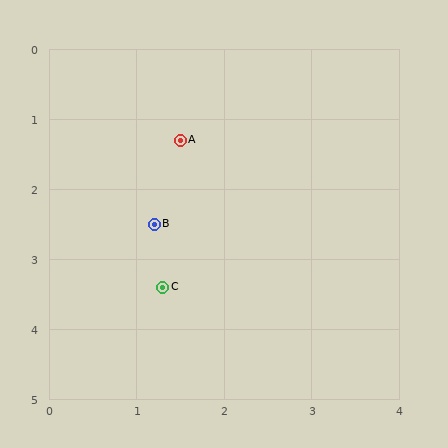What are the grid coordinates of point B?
Point B is at approximately (1.2, 2.5).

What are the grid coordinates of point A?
Point A is at approximately (1.5, 1.3).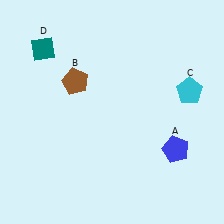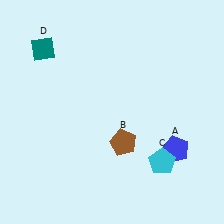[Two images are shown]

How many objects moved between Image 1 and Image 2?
2 objects moved between the two images.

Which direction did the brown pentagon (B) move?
The brown pentagon (B) moved down.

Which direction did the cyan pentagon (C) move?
The cyan pentagon (C) moved down.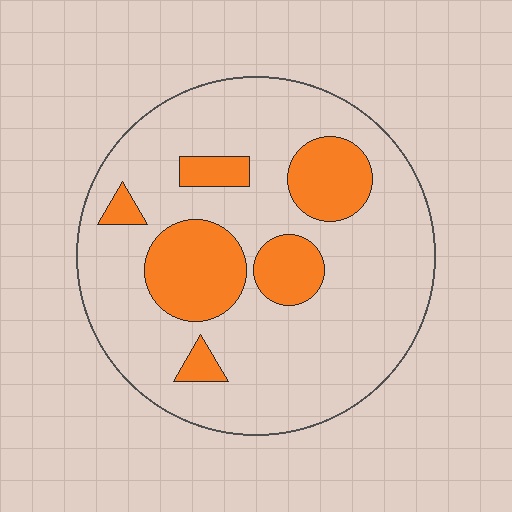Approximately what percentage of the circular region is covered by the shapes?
Approximately 20%.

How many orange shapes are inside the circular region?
6.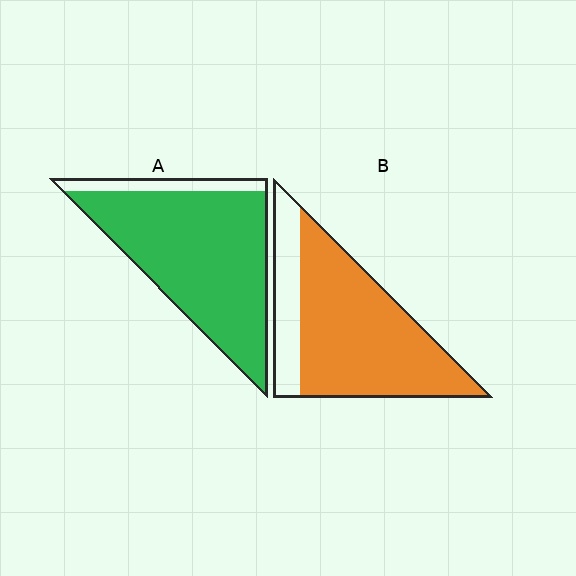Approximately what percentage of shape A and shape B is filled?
A is approximately 90% and B is approximately 75%.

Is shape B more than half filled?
Yes.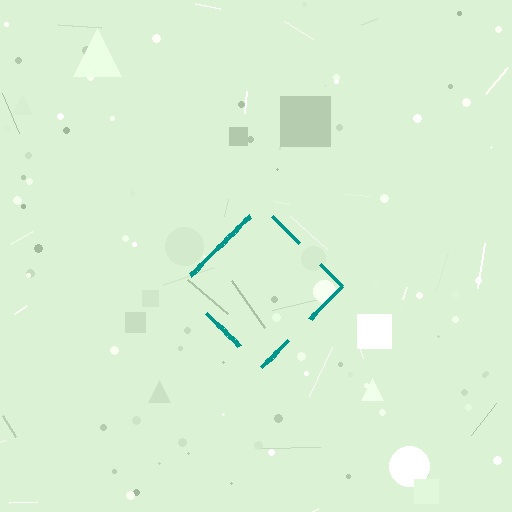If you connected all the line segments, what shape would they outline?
They would outline a diamond.